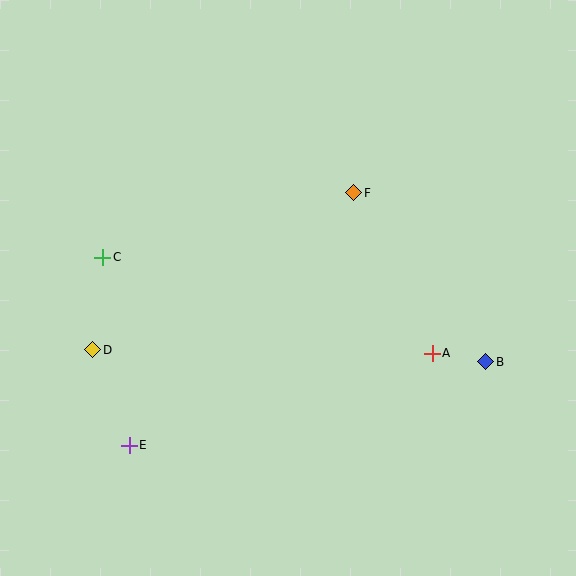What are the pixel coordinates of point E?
Point E is at (129, 445).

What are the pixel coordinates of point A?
Point A is at (432, 353).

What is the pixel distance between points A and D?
The distance between A and D is 339 pixels.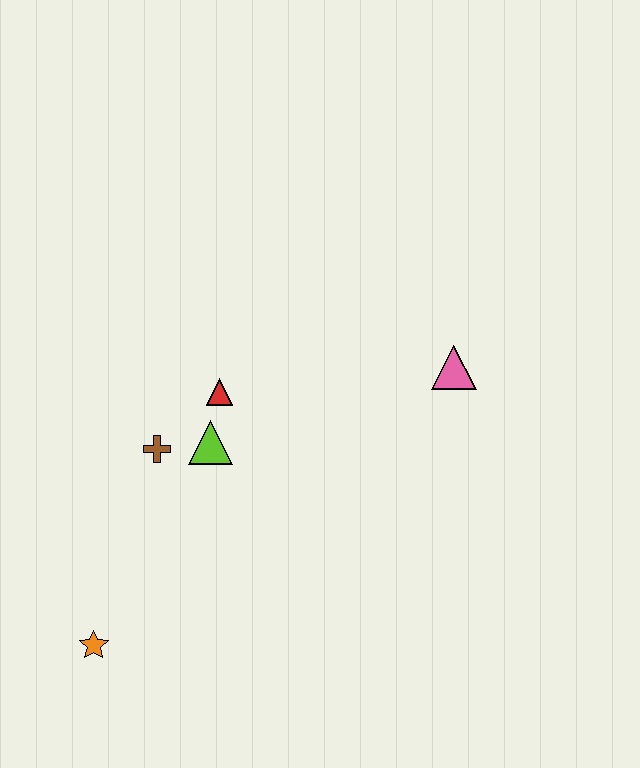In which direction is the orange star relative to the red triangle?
The orange star is below the red triangle.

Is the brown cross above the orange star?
Yes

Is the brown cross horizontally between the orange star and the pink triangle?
Yes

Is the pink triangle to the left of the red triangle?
No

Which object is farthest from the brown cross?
The pink triangle is farthest from the brown cross.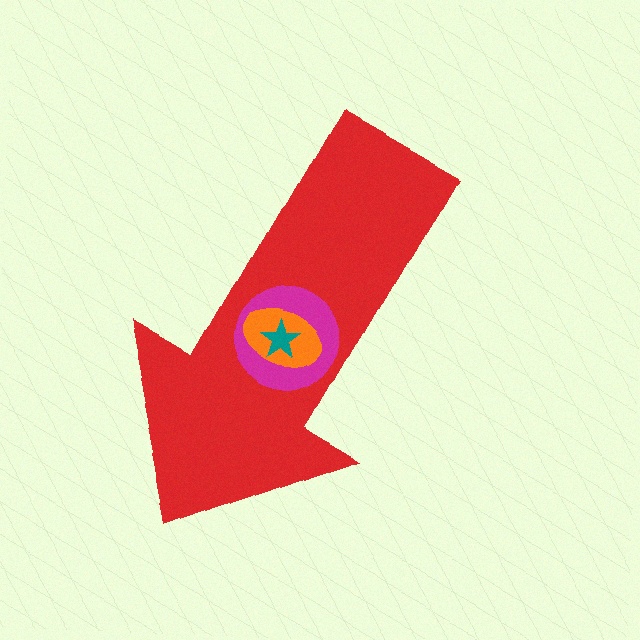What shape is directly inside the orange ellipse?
The teal star.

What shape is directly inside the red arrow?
The magenta circle.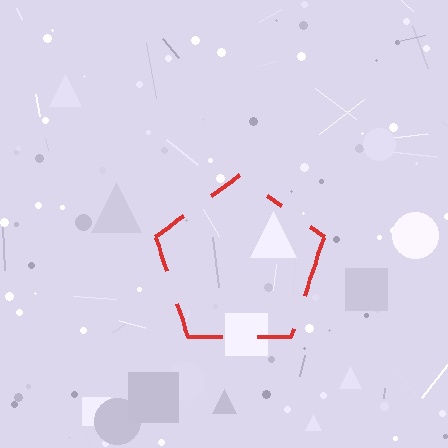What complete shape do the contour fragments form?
The contour fragments form a pentagon.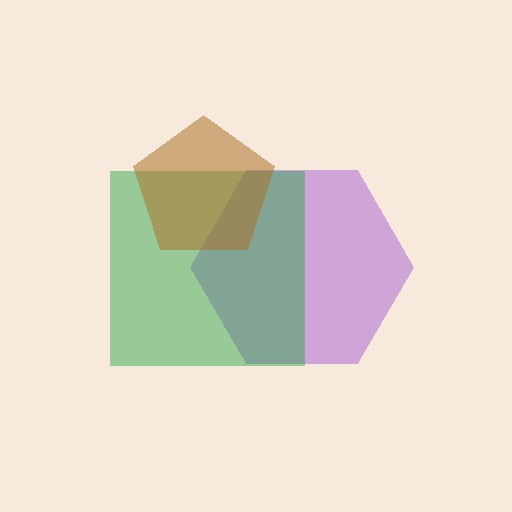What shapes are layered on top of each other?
The layered shapes are: a purple hexagon, a green square, a brown pentagon.